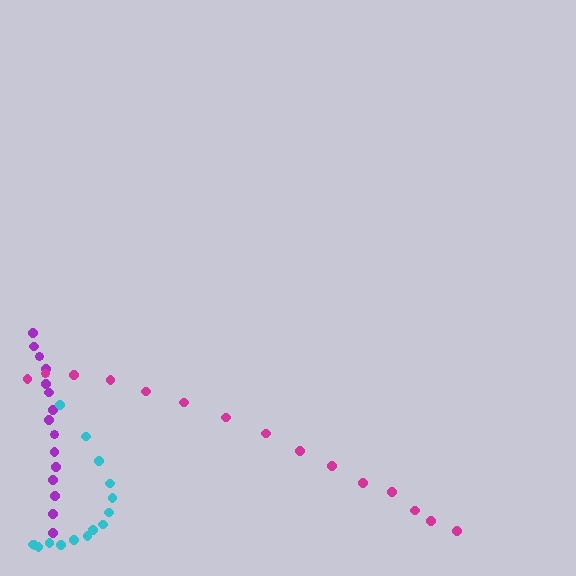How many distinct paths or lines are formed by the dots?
There are 3 distinct paths.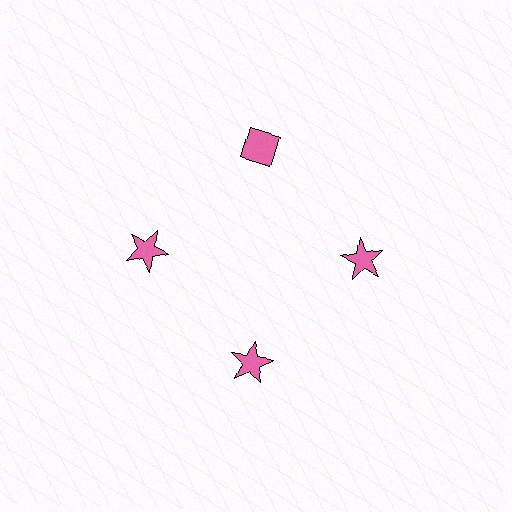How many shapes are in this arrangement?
There are 4 shapes arranged in a ring pattern.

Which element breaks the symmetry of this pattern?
The pink diamond at roughly the 12 o'clock position breaks the symmetry. All other shapes are pink stars.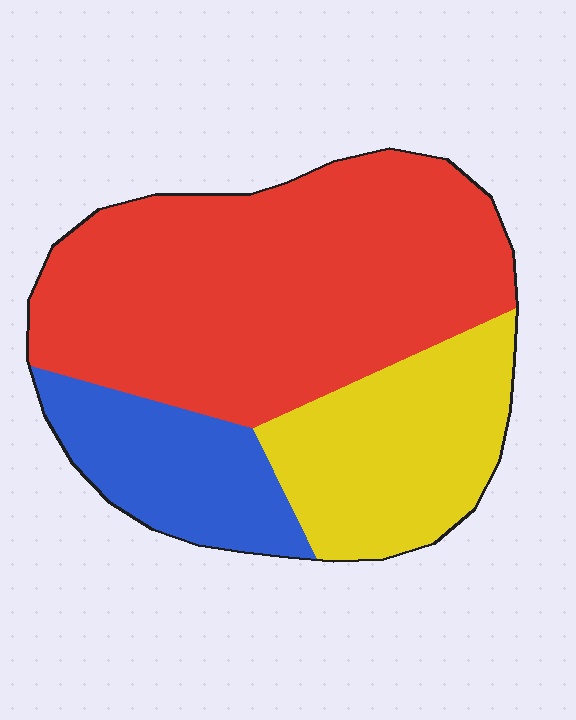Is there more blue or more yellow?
Yellow.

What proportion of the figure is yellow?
Yellow covers around 25% of the figure.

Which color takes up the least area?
Blue, at roughly 15%.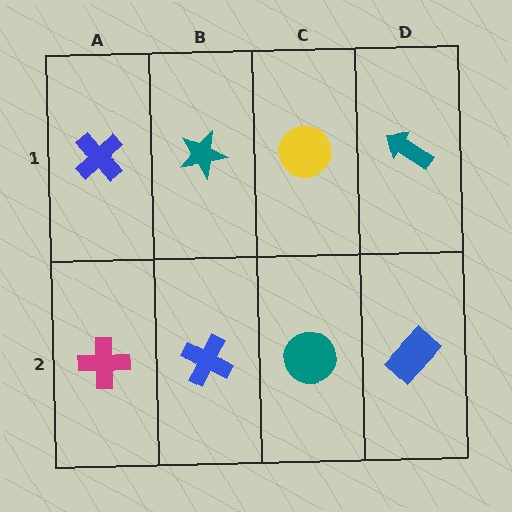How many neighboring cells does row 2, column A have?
2.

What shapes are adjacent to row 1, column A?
A magenta cross (row 2, column A), a teal star (row 1, column B).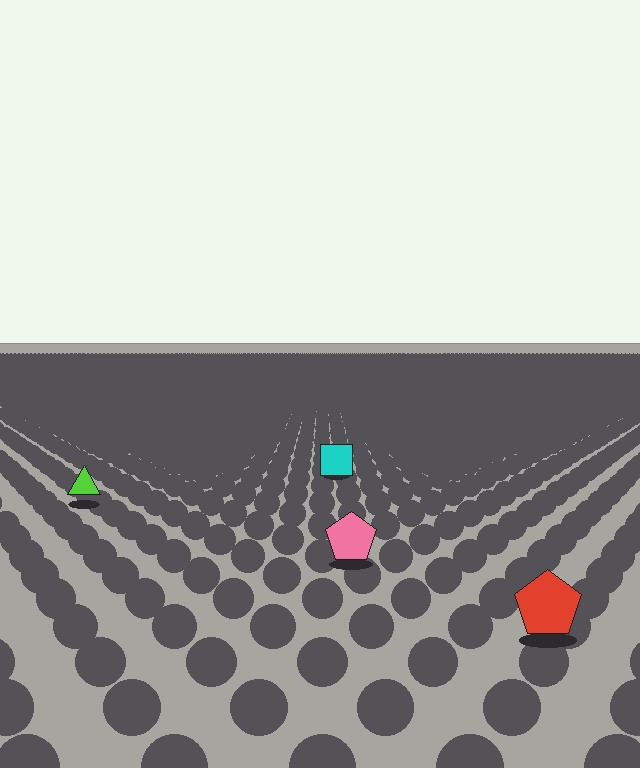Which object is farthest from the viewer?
The cyan square is farthest from the viewer. It appears smaller and the ground texture around it is denser.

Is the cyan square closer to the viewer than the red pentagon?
No. The red pentagon is closer — you can tell from the texture gradient: the ground texture is coarser near it.